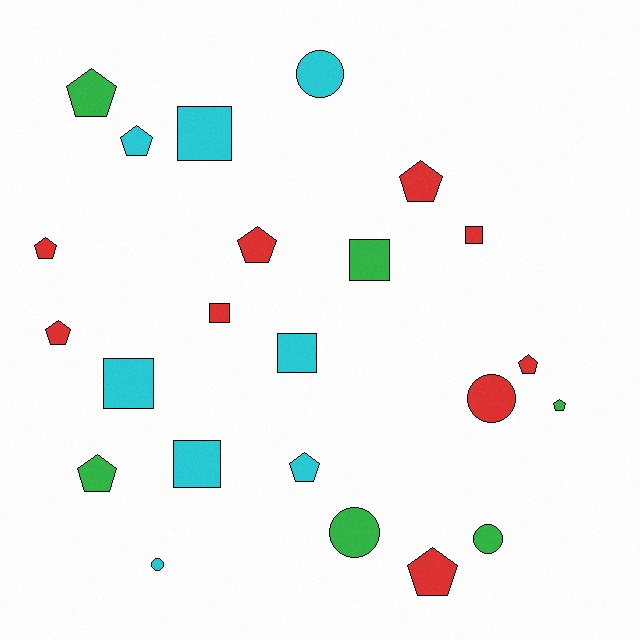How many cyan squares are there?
There are 4 cyan squares.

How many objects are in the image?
There are 23 objects.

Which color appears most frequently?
Red, with 9 objects.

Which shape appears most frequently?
Pentagon, with 11 objects.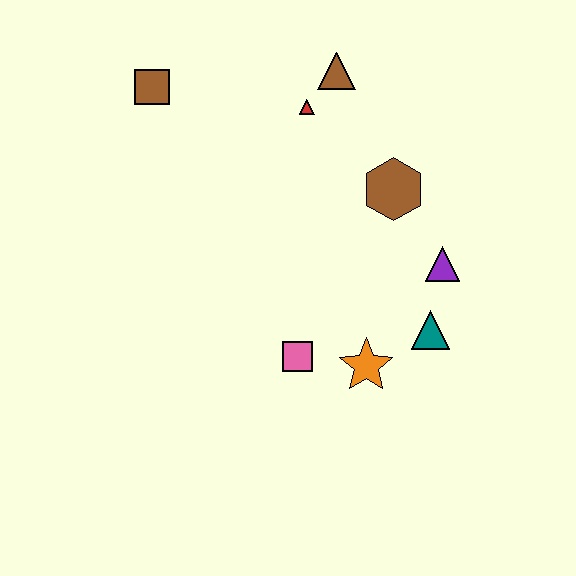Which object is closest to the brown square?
The red triangle is closest to the brown square.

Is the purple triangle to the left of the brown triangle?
No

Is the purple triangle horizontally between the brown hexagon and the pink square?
No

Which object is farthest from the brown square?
The teal triangle is farthest from the brown square.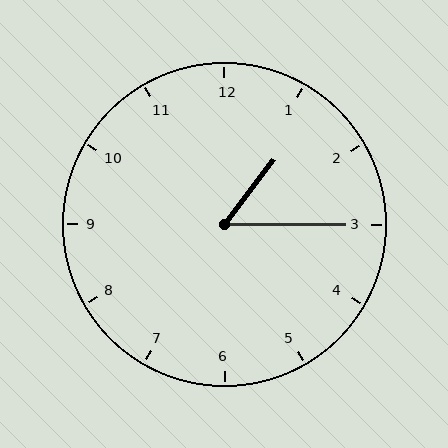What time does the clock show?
1:15.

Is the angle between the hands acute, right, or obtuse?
It is acute.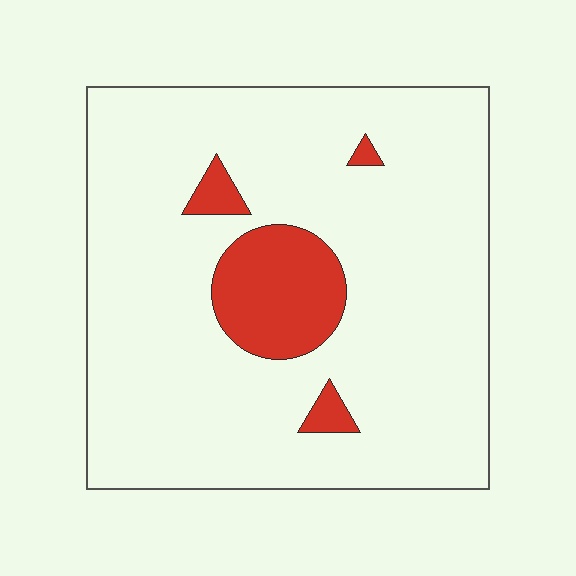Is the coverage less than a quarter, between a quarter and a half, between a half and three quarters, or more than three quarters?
Less than a quarter.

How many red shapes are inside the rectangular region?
4.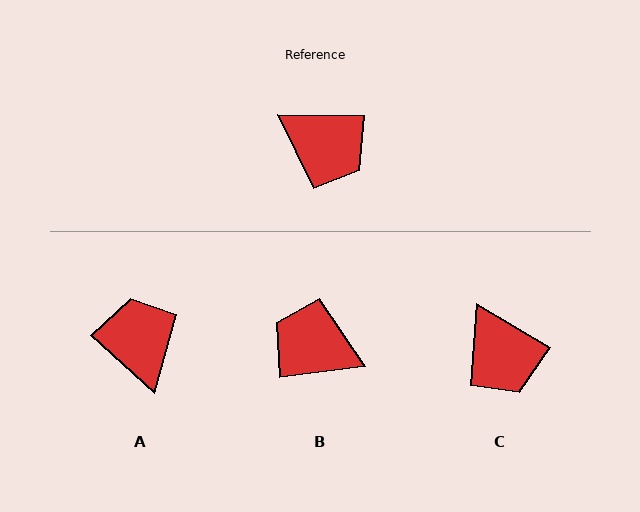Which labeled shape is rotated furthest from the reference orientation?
B, about 172 degrees away.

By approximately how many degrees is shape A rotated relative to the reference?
Approximately 138 degrees counter-clockwise.